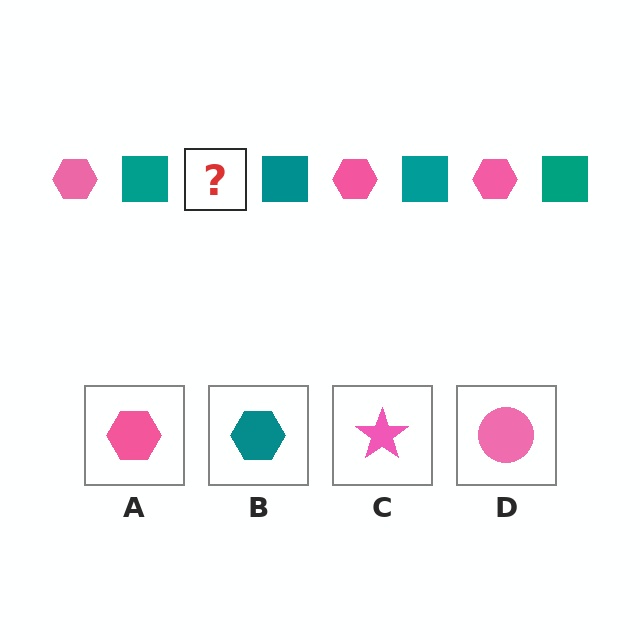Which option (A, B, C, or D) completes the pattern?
A.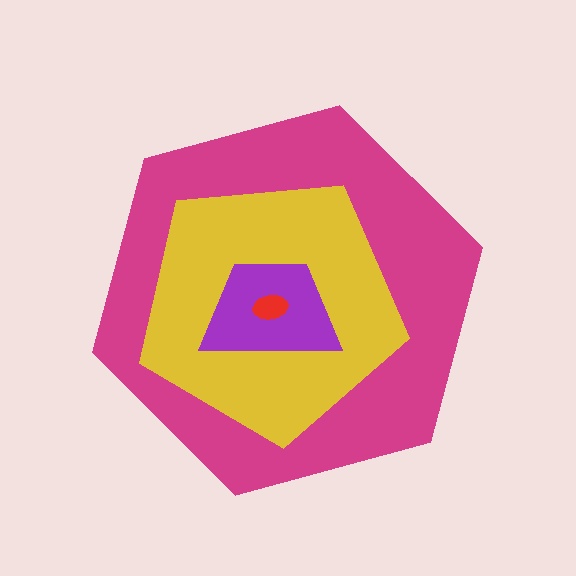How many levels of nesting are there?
4.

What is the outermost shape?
The magenta hexagon.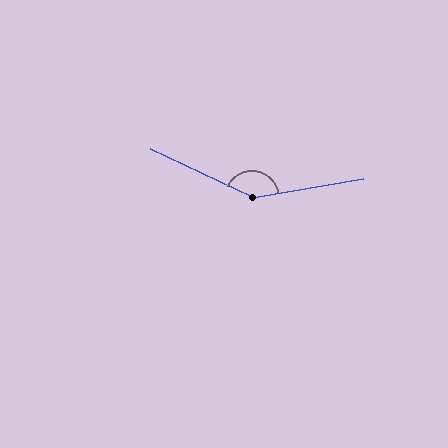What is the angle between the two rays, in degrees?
Approximately 145 degrees.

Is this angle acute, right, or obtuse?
It is obtuse.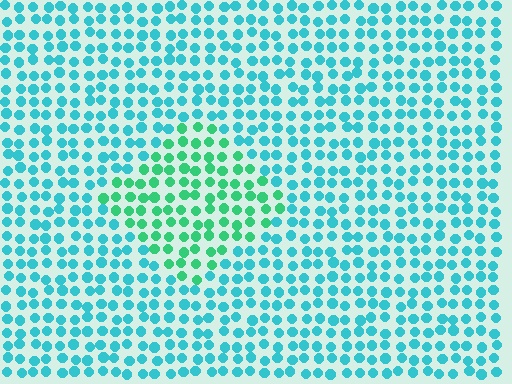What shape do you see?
I see a diamond.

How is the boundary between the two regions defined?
The boundary is defined purely by a slight shift in hue (about 36 degrees). Spacing, size, and orientation are identical on both sides.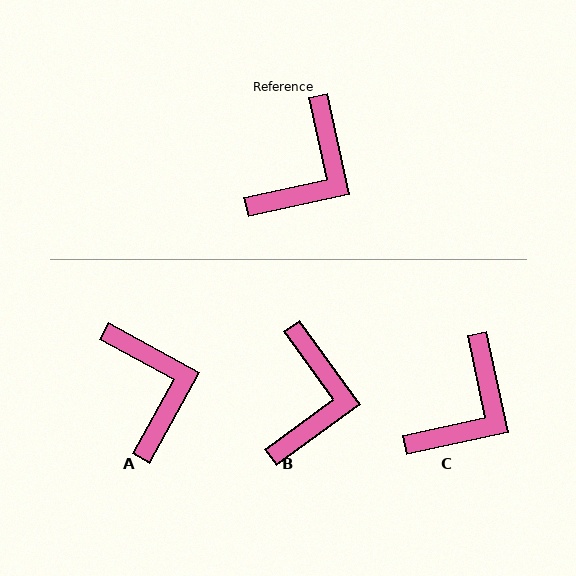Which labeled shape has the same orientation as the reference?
C.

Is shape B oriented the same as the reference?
No, it is off by about 24 degrees.